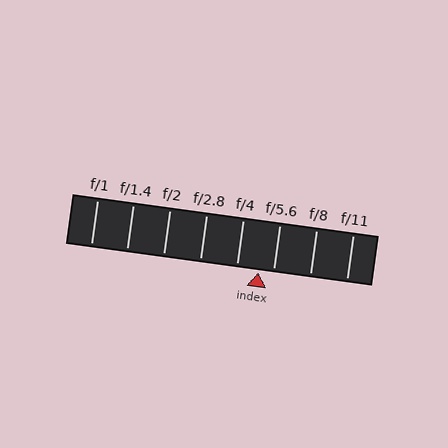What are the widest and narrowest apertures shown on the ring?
The widest aperture shown is f/1 and the narrowest is f/11.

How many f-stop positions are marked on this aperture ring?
There are 8 f-stop positions marked.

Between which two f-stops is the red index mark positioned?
The index mark is between f/4 and f/5.6.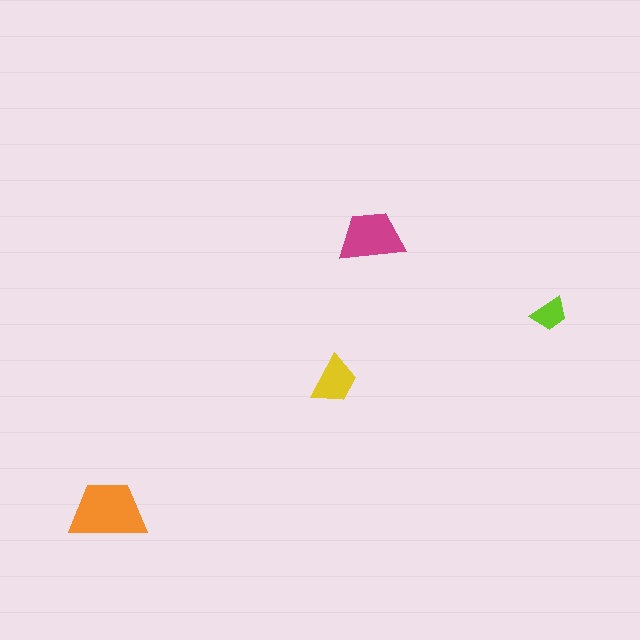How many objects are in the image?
There are 4 objects in the image.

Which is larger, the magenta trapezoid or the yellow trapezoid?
The magenta one.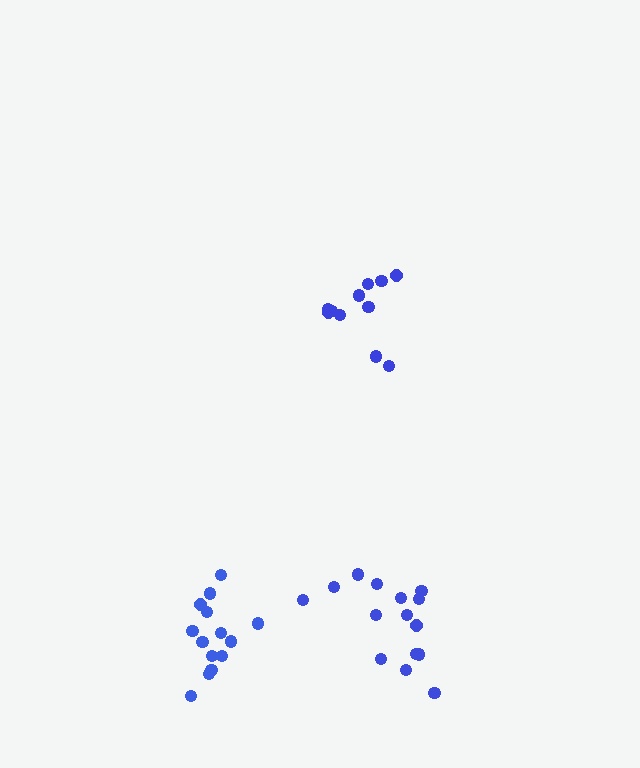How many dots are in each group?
Group 1: 14 dots, Group 2: 12 dots, Group 3: 15 dots (41 total).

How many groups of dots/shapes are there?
There are 3 groups.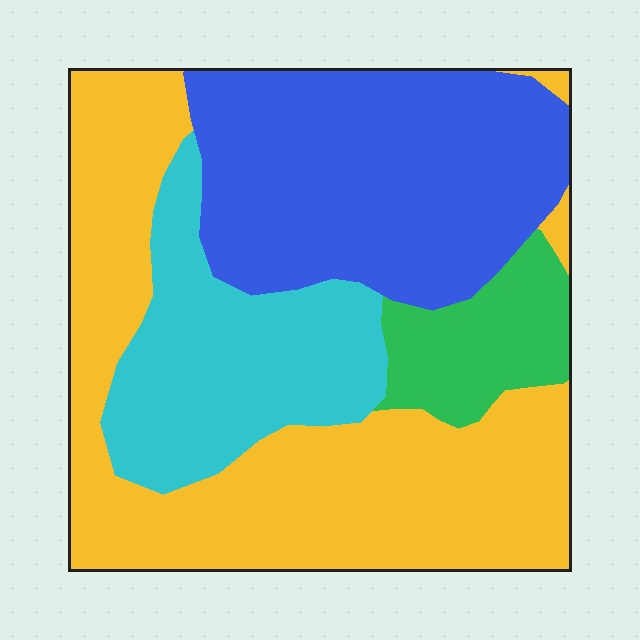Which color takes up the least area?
Green, at roughly 10%.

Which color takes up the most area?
Yellow, at roughly 40%.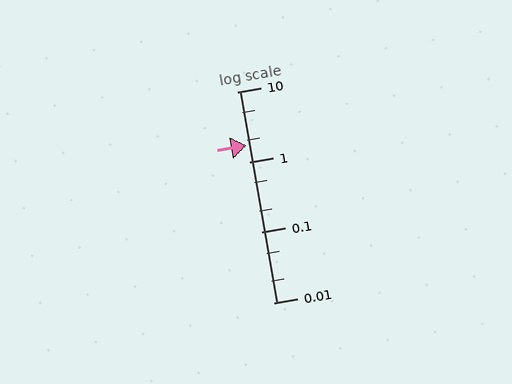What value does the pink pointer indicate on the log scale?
The pointer indicates approximately 1.7.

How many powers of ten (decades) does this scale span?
The scale spans 3 decades, from 0.01 to 10.